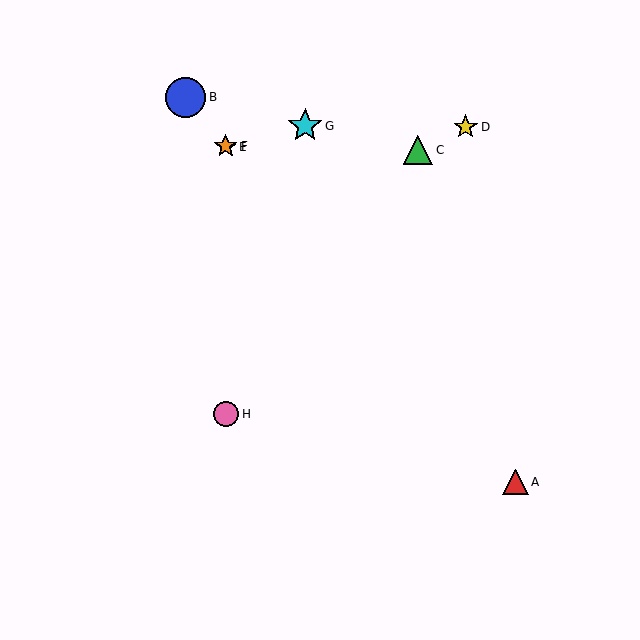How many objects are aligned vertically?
3 objects (E, F, H) are aligned vertically.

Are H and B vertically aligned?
No, H is at x≈226 and B is at x≈185.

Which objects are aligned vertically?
Objects E, F, H are aligned vertically.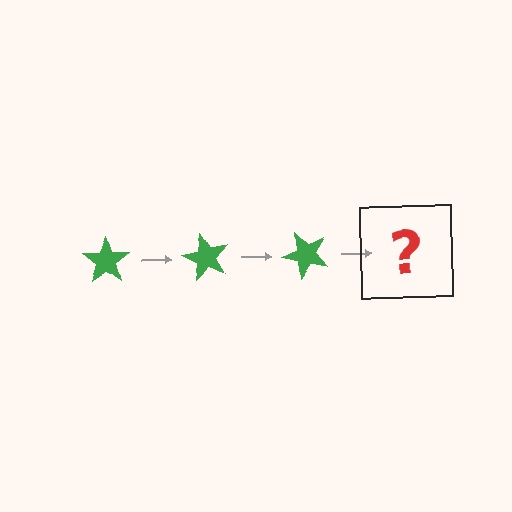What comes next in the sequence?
The next element should be a green star rotated 180 degrees.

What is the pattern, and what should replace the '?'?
The pattern is that the star rotates 60 degrees each step. The '?' should be a green star rotated 180 degrees.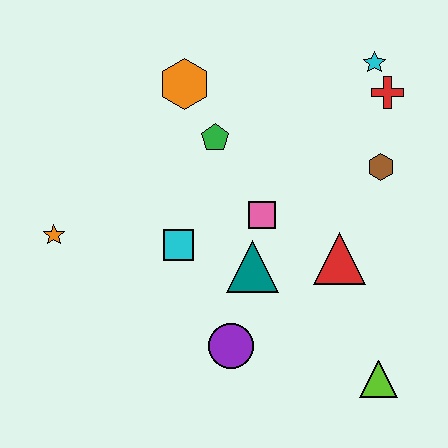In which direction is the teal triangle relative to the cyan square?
The teal triangle is to the right of the cyan square.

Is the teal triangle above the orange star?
No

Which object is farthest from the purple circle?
The cyan star is farthest from the purple circle.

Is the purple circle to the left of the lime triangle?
Yes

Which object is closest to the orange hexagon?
The green pentagon is closest to the orange hexagon.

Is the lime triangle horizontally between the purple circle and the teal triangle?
No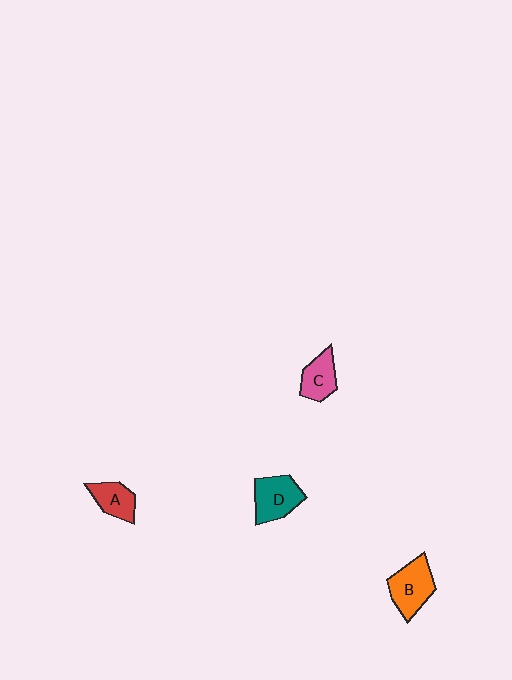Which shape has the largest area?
Shape B (orange).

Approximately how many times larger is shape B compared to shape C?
Approximately 1.4 times.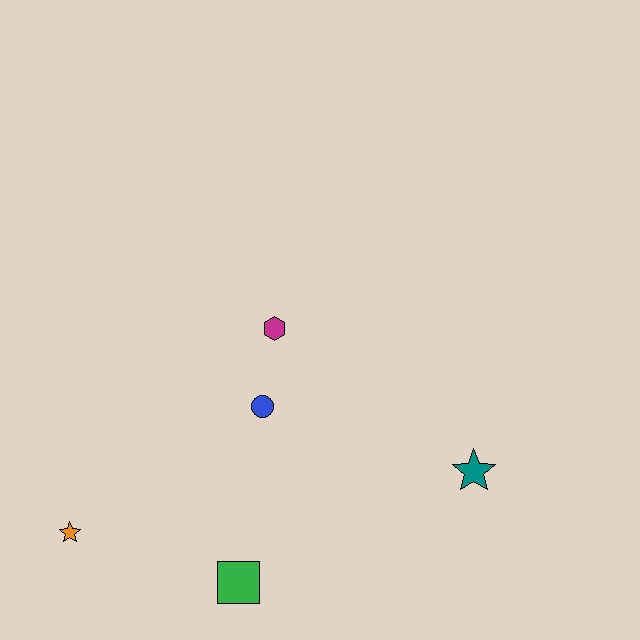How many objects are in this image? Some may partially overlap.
There are 5 objects.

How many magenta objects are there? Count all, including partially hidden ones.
There is 1 magenta object.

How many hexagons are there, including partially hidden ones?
There is 1 hexagon.